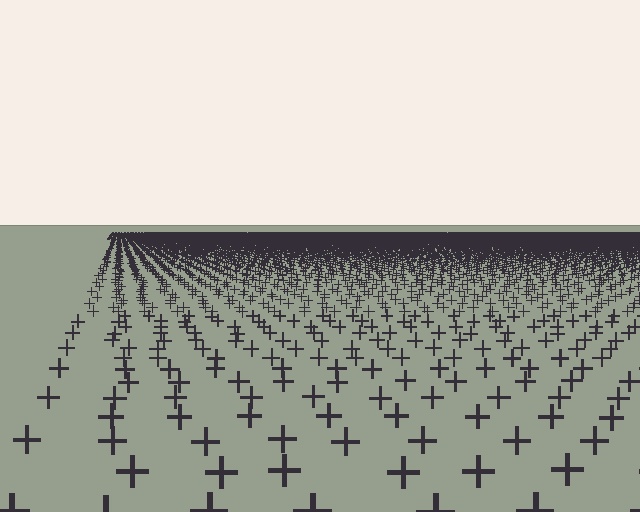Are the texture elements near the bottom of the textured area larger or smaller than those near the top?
Larger. Near the bottom, elements are closer to the viewer and appear at a bigger on-screen size.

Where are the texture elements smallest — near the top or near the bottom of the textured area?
Near the top.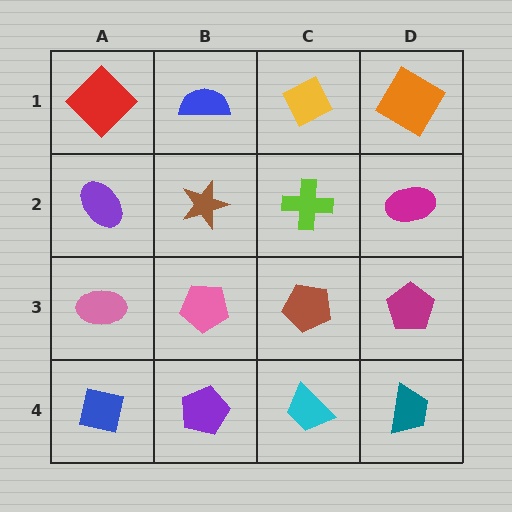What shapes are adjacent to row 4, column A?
A pink ellipse (row 3, column A), a purple pentagon (row 4, column B).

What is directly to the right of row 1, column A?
A blue semicircle.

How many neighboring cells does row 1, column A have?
2.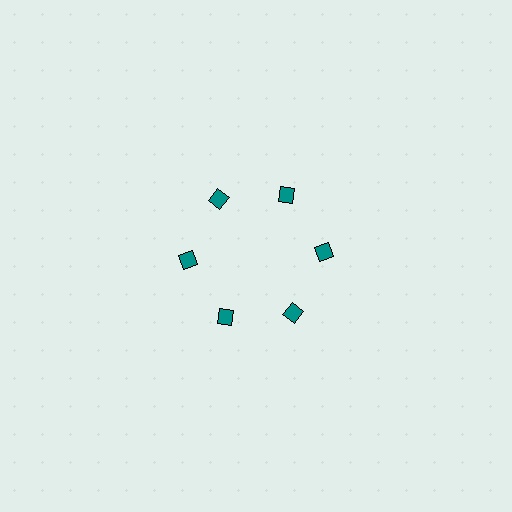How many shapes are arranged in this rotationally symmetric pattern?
There are 6 shapes, arranged in 6 groups of 1.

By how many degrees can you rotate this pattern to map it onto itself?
The pattern maps onto itself every 60 degrees of rotation.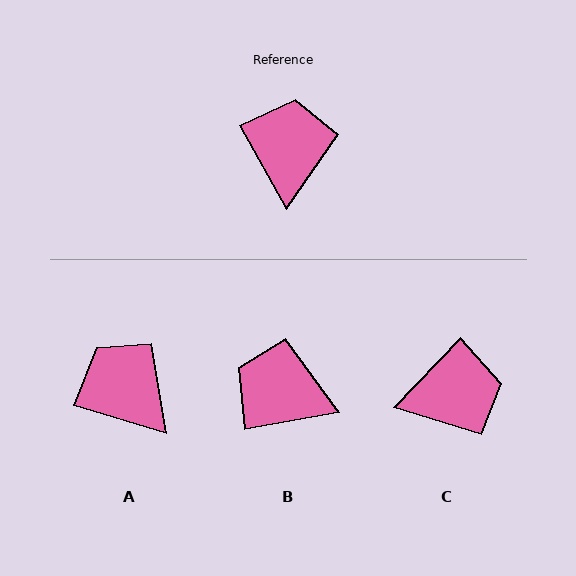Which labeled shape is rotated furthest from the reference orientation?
C, about 73 degrees away.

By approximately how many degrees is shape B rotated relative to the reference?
Approximately 71 degrees counter-clockwise.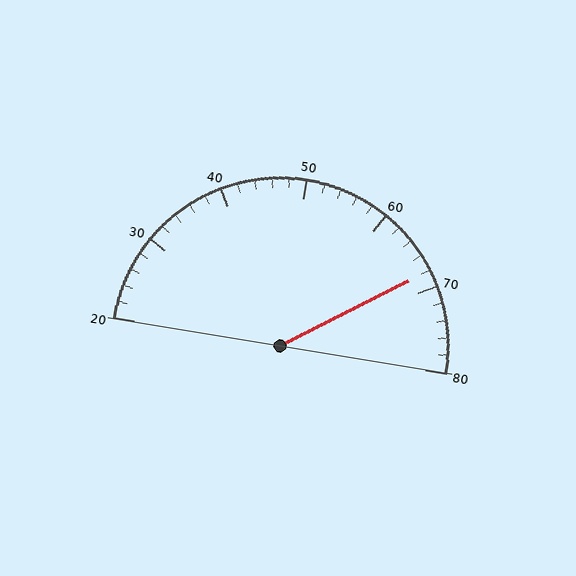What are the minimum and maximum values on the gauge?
The gauge ranges from 20 to 80.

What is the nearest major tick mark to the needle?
The nearest major tick mark is 70.